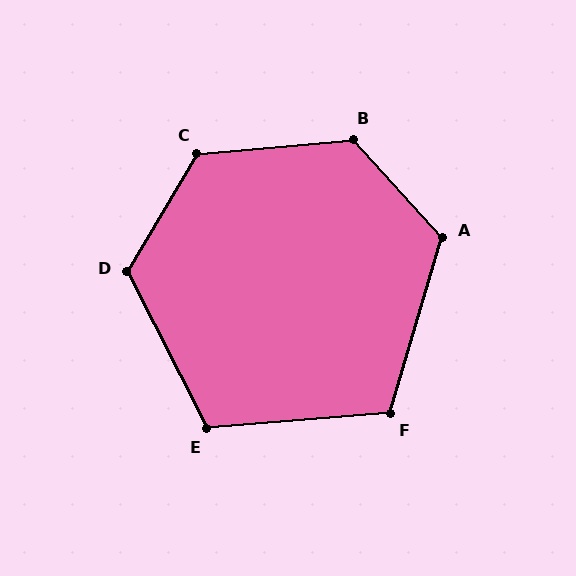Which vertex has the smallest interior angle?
F, at approximately 111 degrees.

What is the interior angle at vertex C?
Approximately 126 degrees (obtuse).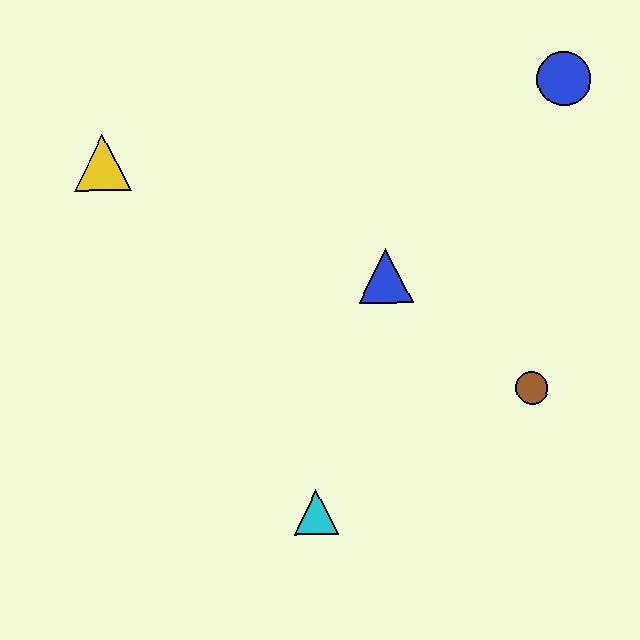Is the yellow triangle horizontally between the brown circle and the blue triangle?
No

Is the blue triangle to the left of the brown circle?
Yes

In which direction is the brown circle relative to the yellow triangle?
The brown circle is to the right of the yellow triangle.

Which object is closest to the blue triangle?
The brown circle is closest to the blue triangle.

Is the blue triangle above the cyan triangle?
Yes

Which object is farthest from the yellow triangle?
The brown circle is farthest from the yellow triangle.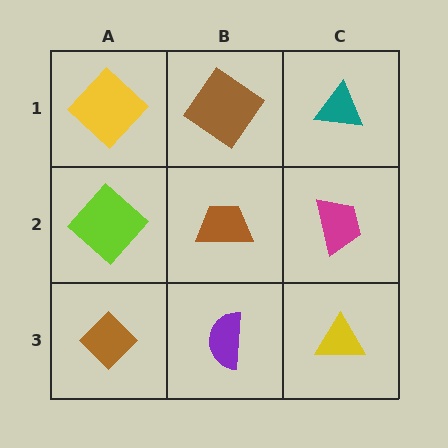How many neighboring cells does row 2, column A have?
3.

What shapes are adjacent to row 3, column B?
A brown trapezoid (row 2, column B), a brown diamond (row 3, column A), a yellow triangle (row 3, column C).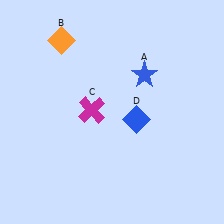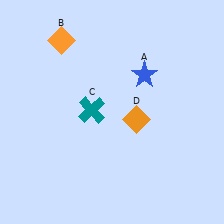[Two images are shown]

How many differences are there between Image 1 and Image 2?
There are 2 differences between the two images.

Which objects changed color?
C changed from magenta to teal. D changed from blue to orange.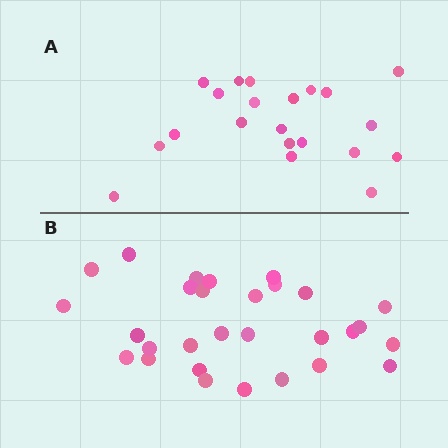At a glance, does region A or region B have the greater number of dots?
Region B (the bottom region) has more dots.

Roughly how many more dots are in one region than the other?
Region B has roughly 8 or so more dots than region A.